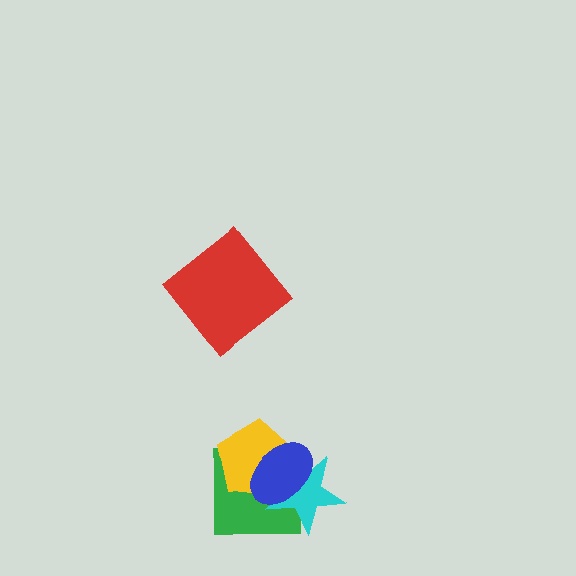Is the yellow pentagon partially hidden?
Yes, it is partially covered by another shape.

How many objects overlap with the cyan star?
3 objects overlap with the cyan star.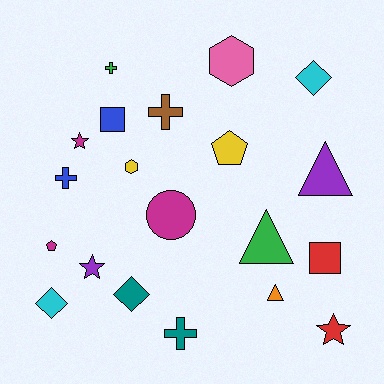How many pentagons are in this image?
There are 2 pentagons.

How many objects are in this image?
There are 20 objects.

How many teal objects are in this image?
There are 2 teal objects.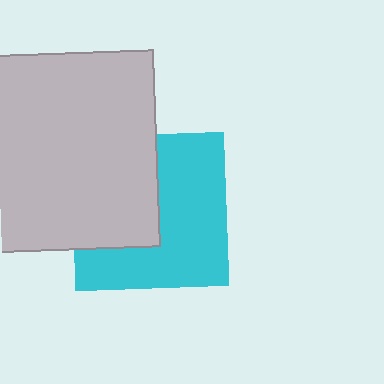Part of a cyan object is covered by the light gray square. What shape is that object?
It is a square.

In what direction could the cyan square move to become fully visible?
The cyan square could move right. That would shift it out from behind the light gray square entirely.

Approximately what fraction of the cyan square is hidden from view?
Roughly 42% of the cyan square is hidden behind the light gray square.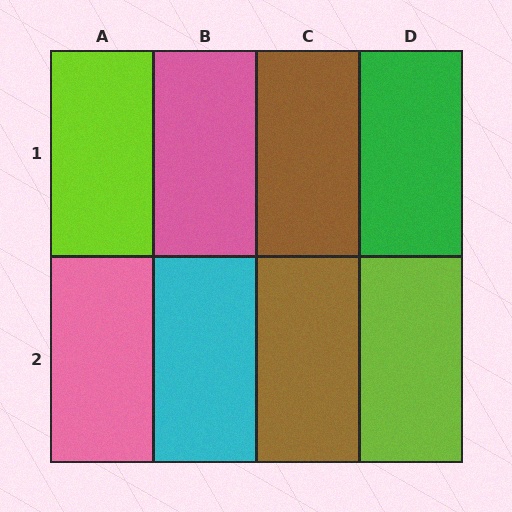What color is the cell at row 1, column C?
Brown.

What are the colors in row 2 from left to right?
Pink, cyan, brown, lime.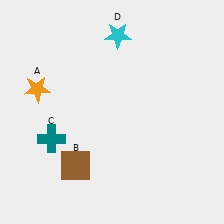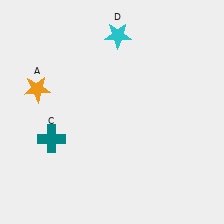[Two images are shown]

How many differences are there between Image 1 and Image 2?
There is 1 difference between the two images.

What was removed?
The brown square (B) was removed in Image 2.